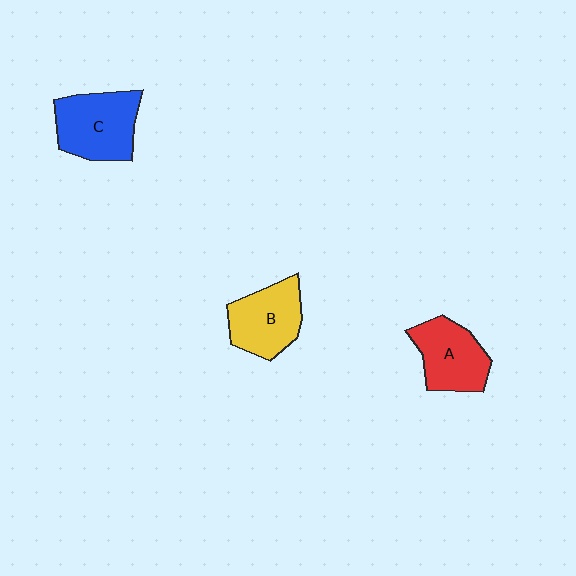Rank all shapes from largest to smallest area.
From largest to smallest: C (blue), B (yellow), A (red).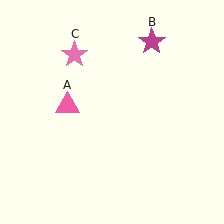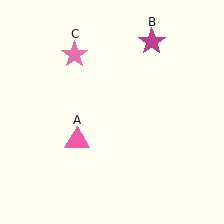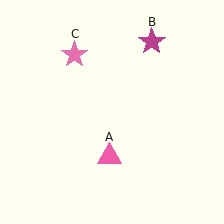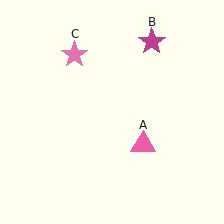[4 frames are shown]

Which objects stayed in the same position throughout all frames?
Magenta star (object B) and pink star (object C) remained stationary.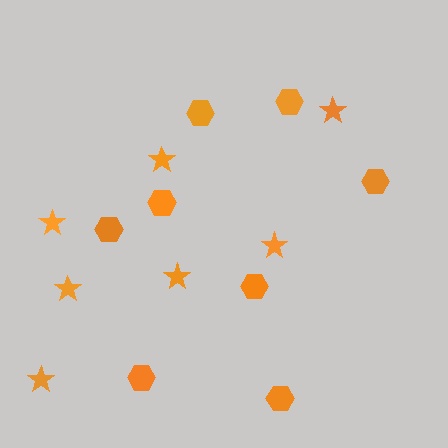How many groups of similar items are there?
There are 2 groups: one group of hexagons (8) and one group of stars (7).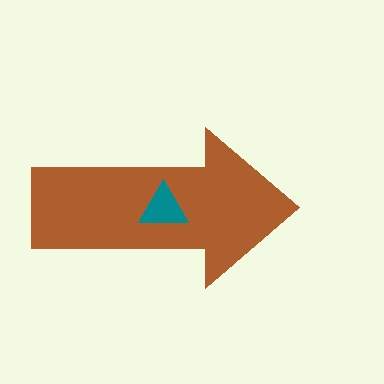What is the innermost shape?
The teal triangle.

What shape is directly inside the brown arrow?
The teal triangle.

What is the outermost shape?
The brown arrow.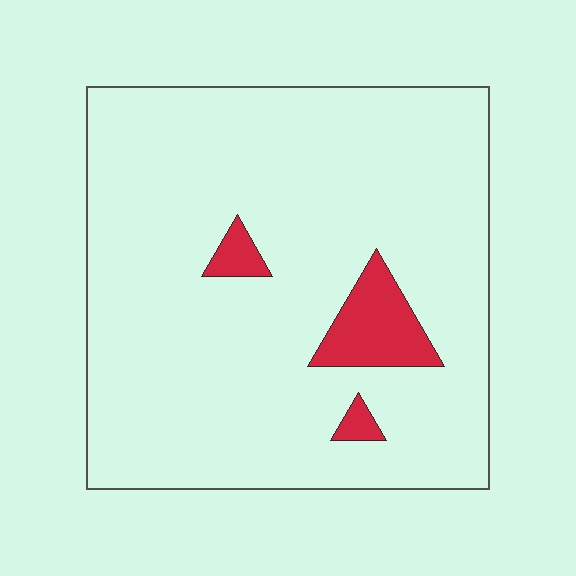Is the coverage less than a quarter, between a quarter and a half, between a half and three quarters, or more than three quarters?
Less than a quarter.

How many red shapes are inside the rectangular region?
3.